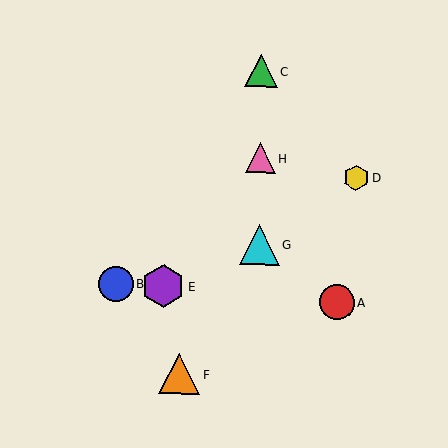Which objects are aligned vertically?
Objects C, G, H are aligned vertically.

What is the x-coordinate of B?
Object B is at x≈116.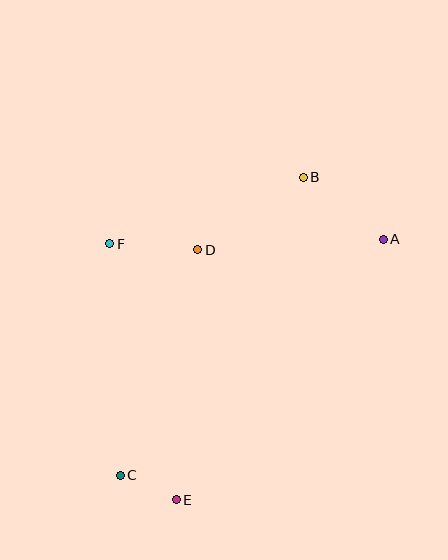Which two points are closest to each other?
Points C and E are closest to each other.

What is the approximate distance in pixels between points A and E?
The distance between A and E is approximately 333 pixels.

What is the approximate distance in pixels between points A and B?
The distance between A and B is approximately 102 pixels.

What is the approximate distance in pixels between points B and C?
The distance between B and C is approximately 350 pixels.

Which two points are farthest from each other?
Points A and C are farthest from each other.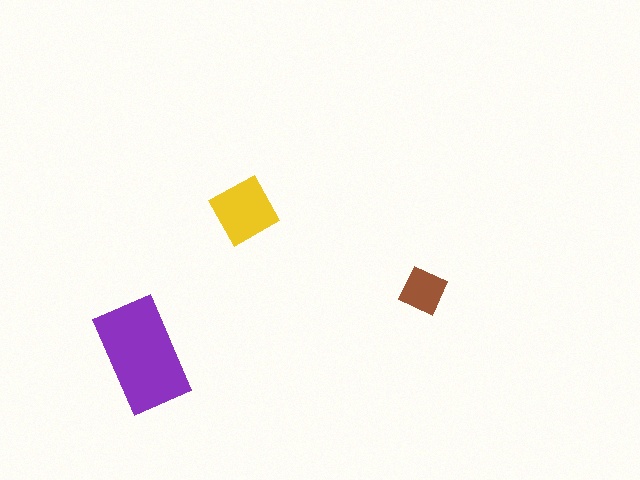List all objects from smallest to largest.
The brown diamond, the yellow square, the purple rectangle.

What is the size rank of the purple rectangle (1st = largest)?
1st.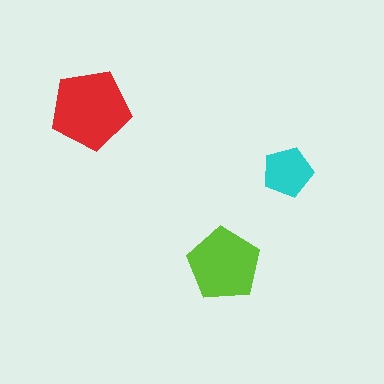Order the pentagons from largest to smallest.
the red one, the lime one, the cyan one.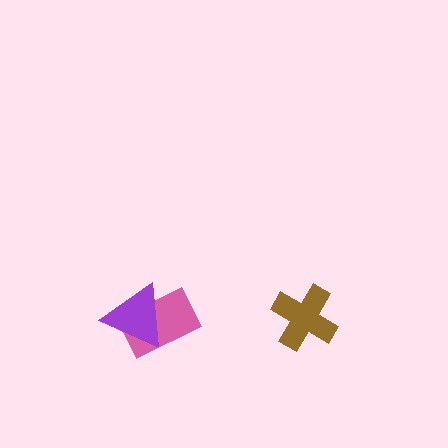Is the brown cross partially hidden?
No, no other shape covers it.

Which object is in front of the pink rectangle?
The purple triangle is in front of the pink rectangle.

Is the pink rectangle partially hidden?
Yes, it is partially covered by another shape.